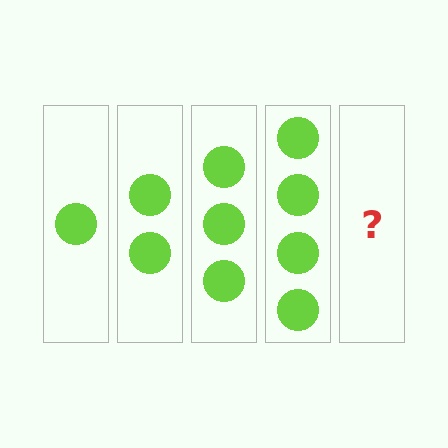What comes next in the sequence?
The next element should be 5 circles.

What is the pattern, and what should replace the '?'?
The pattern is that each step adds one more circle. The '?' should be 5 circles.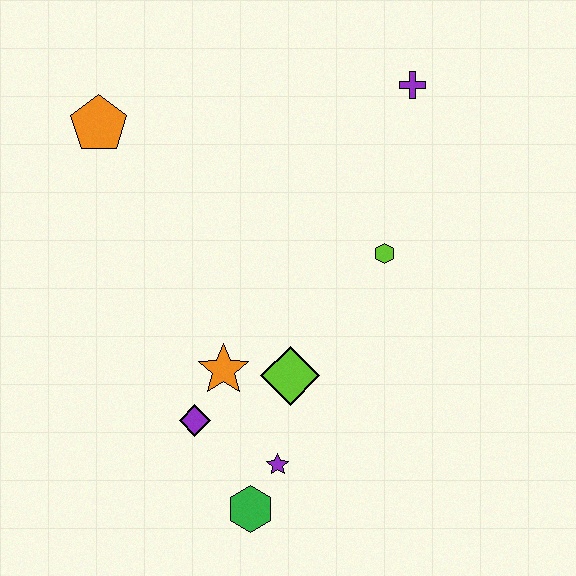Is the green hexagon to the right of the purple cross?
No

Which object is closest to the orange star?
The purple diamond is closest to the orange star.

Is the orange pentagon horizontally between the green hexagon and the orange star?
No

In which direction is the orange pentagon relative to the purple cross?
The orange pentagon is to the left of the purple cross.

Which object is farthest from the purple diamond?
The purple cross is farthest from the purple diamond.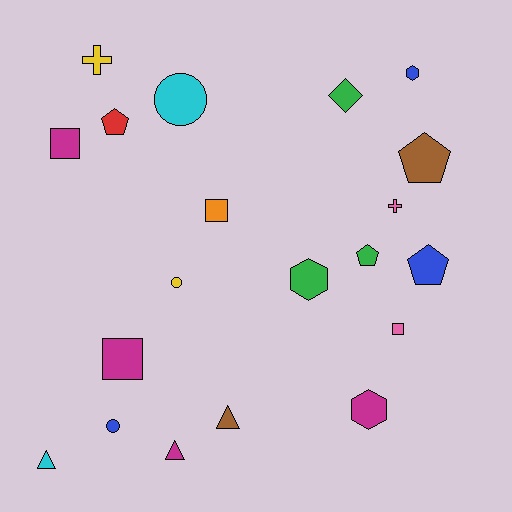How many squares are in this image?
There are 4 squares.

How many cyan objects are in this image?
There are 2 cyan objects.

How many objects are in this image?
There are 20 objects.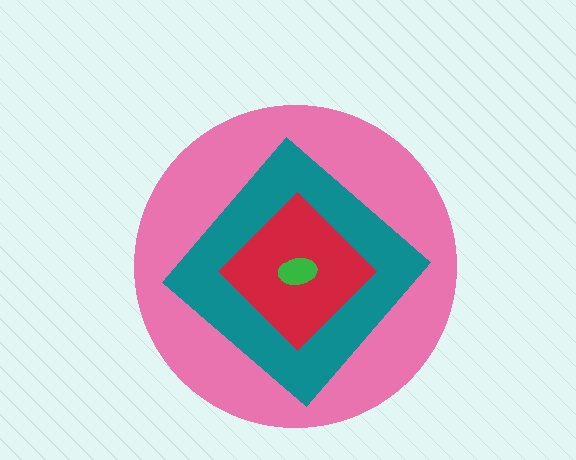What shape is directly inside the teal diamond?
The red diamond.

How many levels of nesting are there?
4.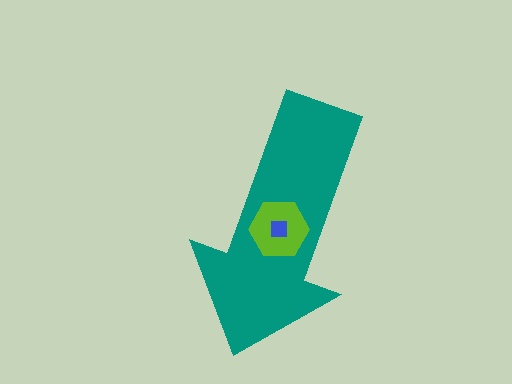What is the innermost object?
The blue square.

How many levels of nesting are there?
3.